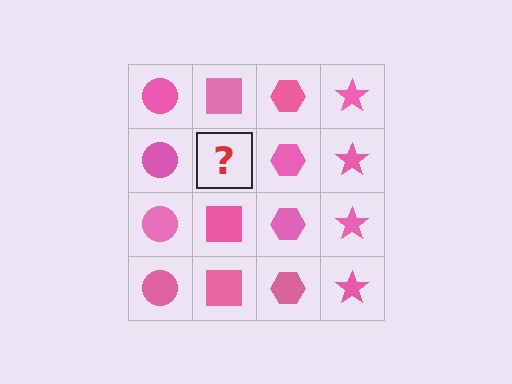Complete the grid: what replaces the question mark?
The question mark should be replaced with a pink square.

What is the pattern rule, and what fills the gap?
The rule is that each column has a consistent shape. The gap should be filled with a pink square.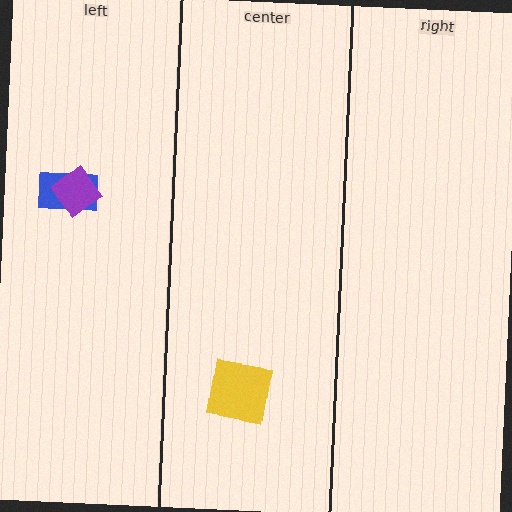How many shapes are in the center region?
1.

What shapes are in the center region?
The yellow square.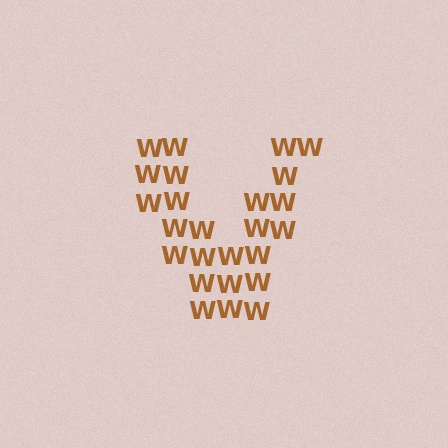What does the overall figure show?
The overall figure shows the letter V.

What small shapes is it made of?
It is made of small letter W's.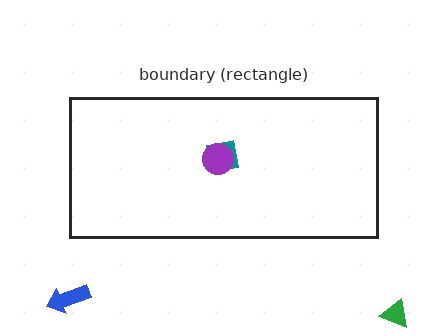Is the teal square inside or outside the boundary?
Inside.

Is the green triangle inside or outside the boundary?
Outside.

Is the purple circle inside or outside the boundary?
Inside.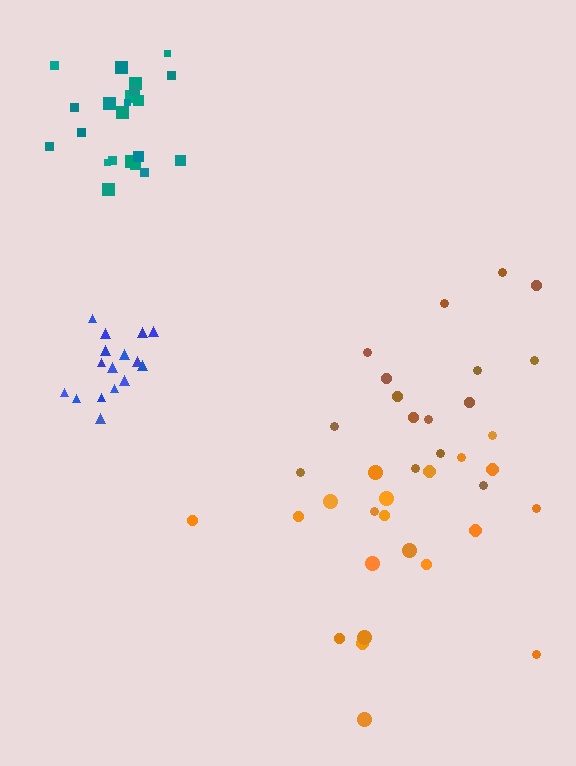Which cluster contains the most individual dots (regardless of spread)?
Teal (22).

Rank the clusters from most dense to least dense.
blue, teal, brown, orange.